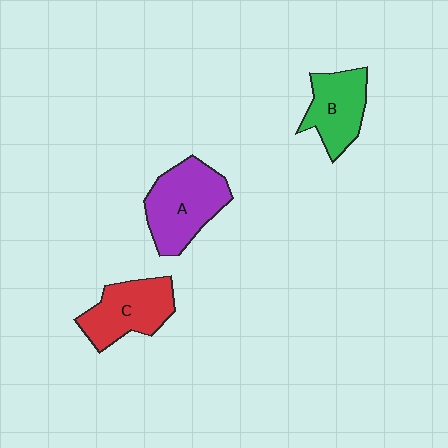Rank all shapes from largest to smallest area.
From largest to smallest: A (purple), C (red), B (green).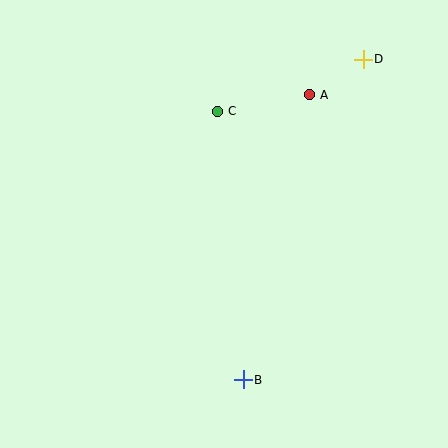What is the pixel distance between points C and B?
The distance between C and B is 270 pixels.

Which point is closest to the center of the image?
Point C at (217, 111) is closest to the center.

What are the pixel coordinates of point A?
Point A is at (309, 95).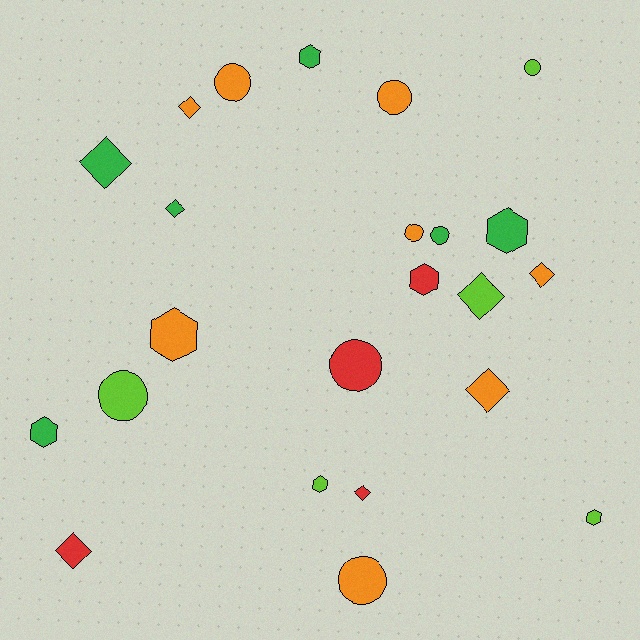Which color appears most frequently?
Orange, with 8 objects.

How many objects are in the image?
There are 23 objects.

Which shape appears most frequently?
Diamond, with 8 objects.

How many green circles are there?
There is 1 green circle.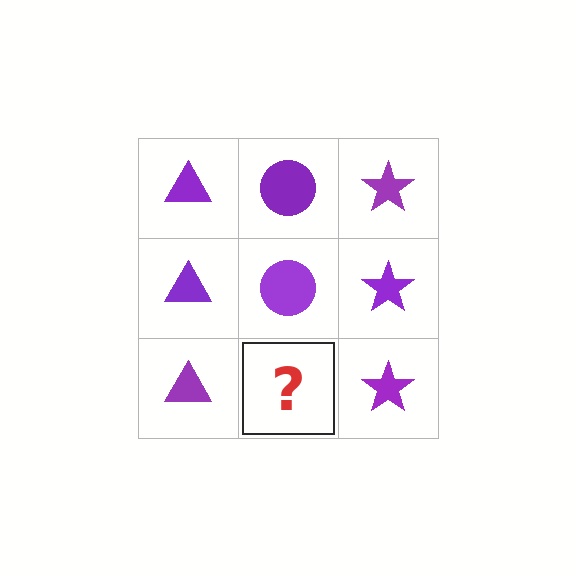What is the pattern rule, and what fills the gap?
The rule is that each column has a consistent shape. The gap should be filled with a purple circle.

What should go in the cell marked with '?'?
The missing cell should contain a purple circle.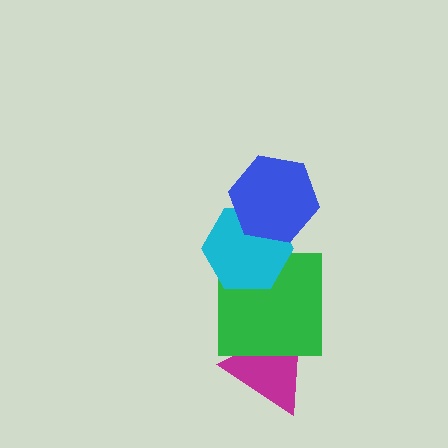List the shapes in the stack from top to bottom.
From top to bottom: the blue hexagon, the cyan hexagon, the green square, the magenta triangle.